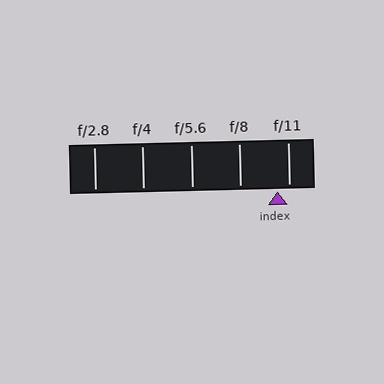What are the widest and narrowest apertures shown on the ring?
The widest aperture shown is f/2.8 and the narrowest is f/11.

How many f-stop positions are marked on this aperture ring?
There are 5 f-stop positions marked.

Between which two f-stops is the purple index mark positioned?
The index mark is between f/8 and f/11.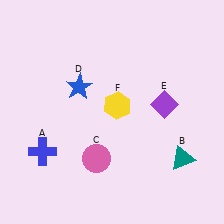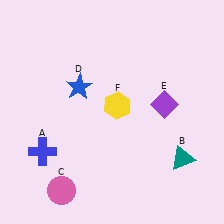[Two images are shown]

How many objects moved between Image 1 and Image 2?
1 object moved between the two images.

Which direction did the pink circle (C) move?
The pink circle (C) moved left.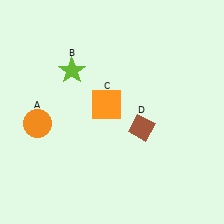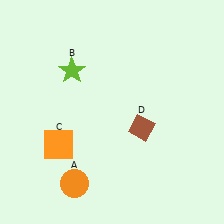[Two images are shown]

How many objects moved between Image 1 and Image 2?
2 objects moved between the two images.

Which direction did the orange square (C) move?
The orange square (C) moved left.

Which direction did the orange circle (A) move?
The orange circle (A) moved down.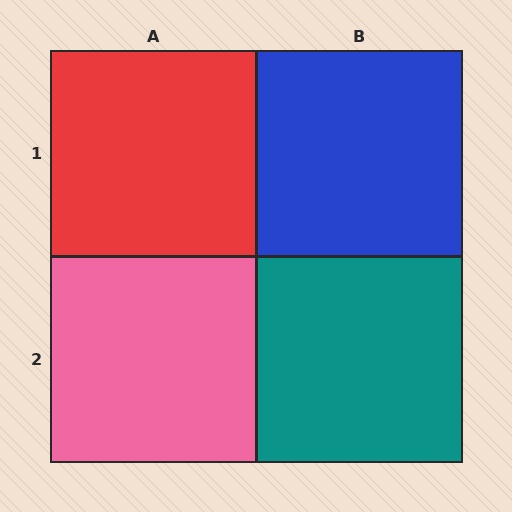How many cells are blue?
1 cell is blue.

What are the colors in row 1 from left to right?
Red, blue.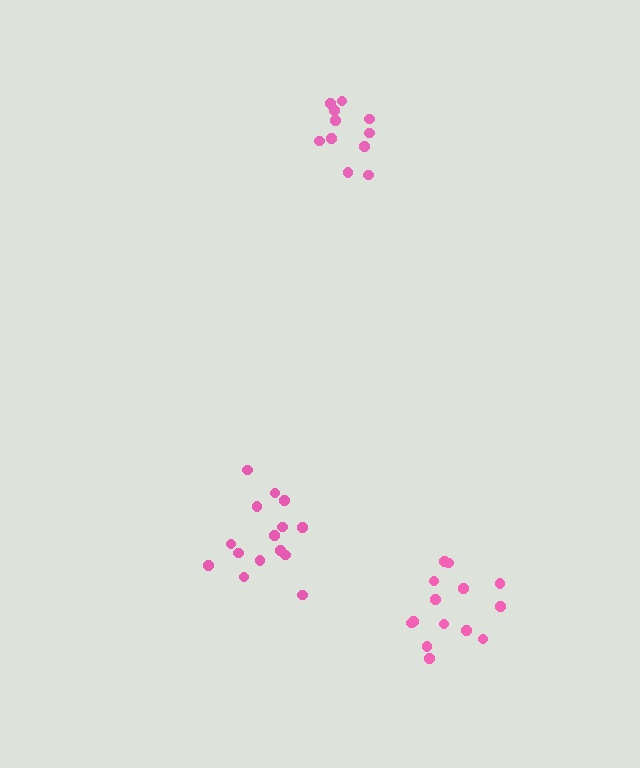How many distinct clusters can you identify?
There are 3 distinct clusters.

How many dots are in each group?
Group 1: 14 dots, Group 2: 11 dots, Group 3: 15 dots (40 total).